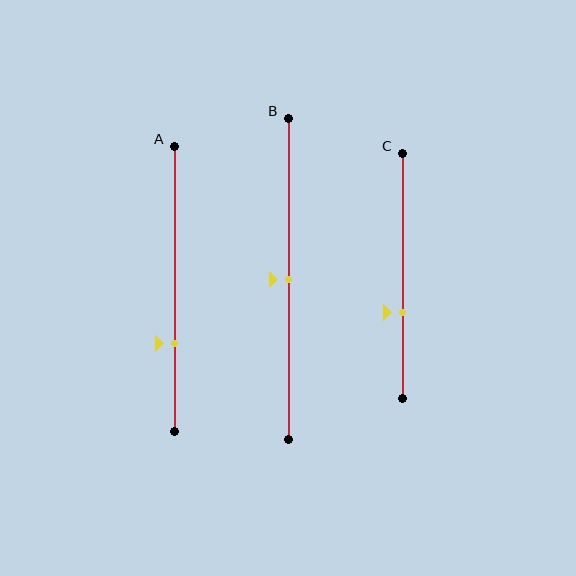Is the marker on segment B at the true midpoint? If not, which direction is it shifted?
Yes, the marker on segment B is at the true midpoint.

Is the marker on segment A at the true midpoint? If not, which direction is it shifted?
No, the marker on segment A is shifted downward by about 19% of the segment length.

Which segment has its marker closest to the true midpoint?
Segment B has its marker closest to the true midpoint.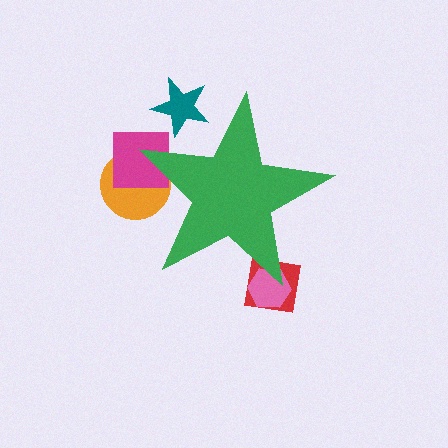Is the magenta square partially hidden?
Yes, the magenta square is partially hidden behind the green star.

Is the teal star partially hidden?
Yes, the teal star is partially hidden behind the green star.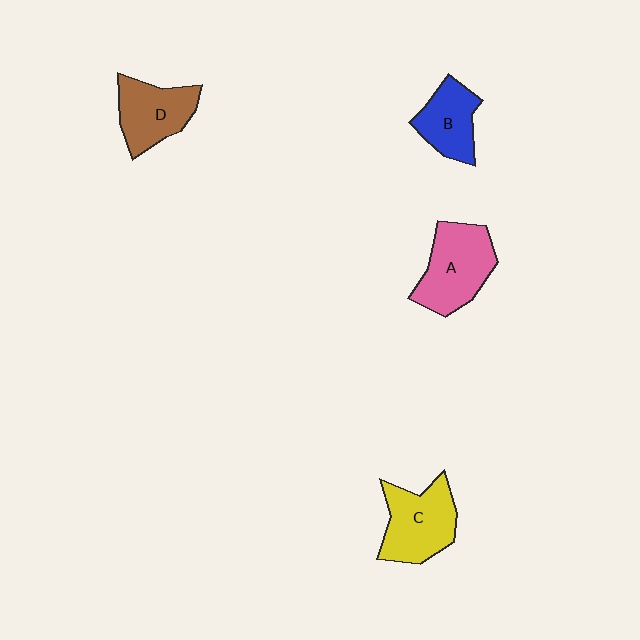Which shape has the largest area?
Shape A (pink).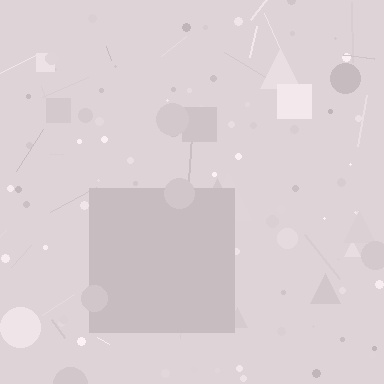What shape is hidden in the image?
A square is hidden in the image.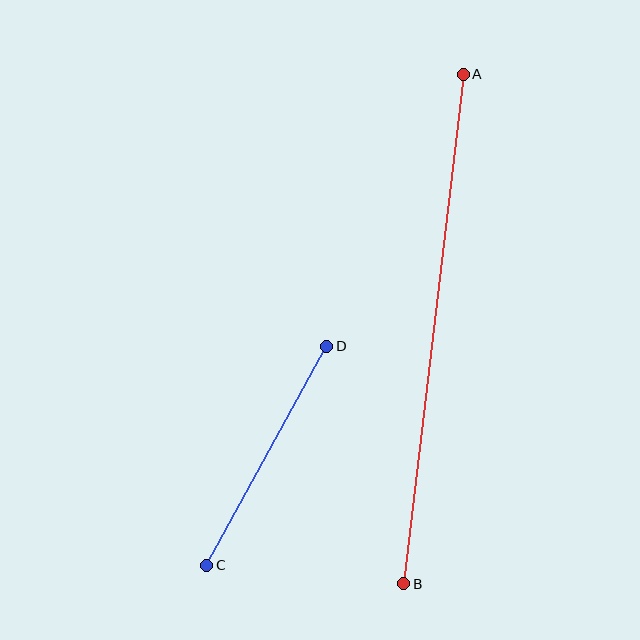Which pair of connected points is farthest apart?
Points A and B are farthest apart.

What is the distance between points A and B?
The distance is approximately 513 pixels.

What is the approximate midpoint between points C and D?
The midpoint is at approximately (267, 456) pixels.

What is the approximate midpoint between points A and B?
The midpoint is at approximately (434, 329) pixels.